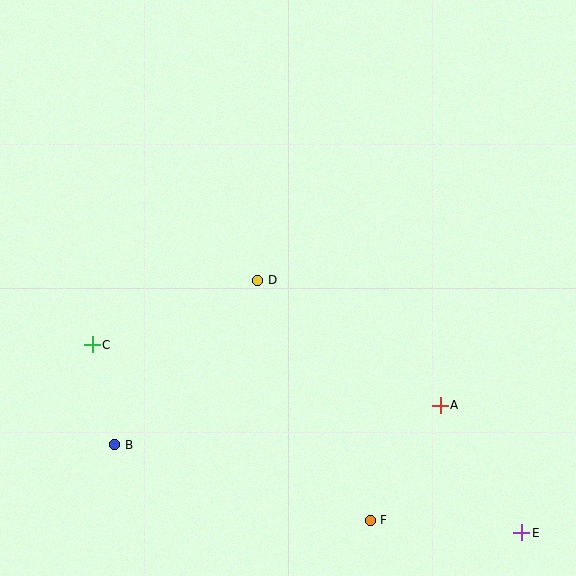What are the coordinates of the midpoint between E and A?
The midpoint between E and A is at (481, 469).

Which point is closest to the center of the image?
Point D at (258, 280) is closest to the center.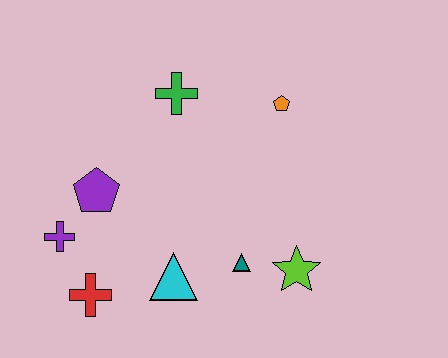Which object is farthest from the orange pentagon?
The red cross is farthest from the orange pentagon.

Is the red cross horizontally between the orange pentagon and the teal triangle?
No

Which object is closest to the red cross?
The purple cross is closest to the red cross.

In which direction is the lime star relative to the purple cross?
The lime star is to the right of the purple cross.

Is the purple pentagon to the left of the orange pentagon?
Yes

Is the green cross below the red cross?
No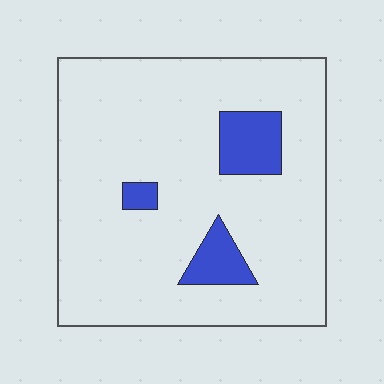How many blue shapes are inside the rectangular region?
3.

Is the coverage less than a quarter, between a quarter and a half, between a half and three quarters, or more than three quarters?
Less than a quarter.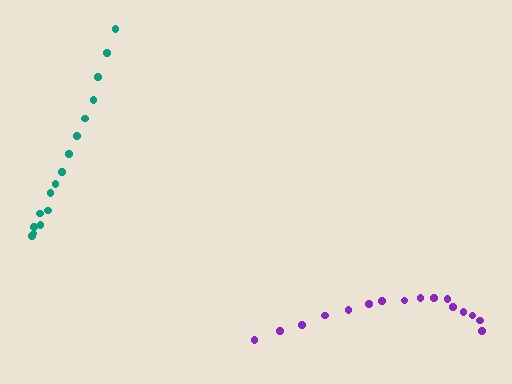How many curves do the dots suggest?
There are 2 distinct paths.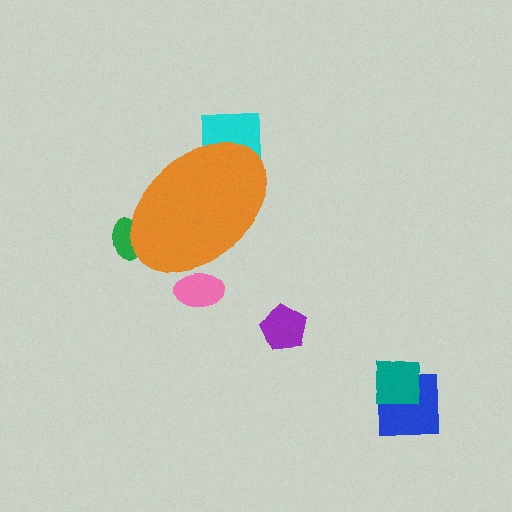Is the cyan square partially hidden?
Yes, the cyan square is partially hidden behind the orange ellipse.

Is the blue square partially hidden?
No, the blue square is fully visible.